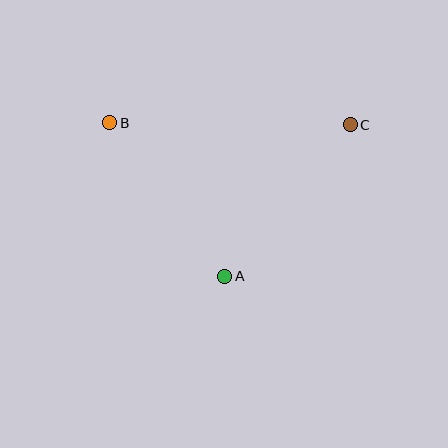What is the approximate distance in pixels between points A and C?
The distance between A and C is approximately 197 pixels.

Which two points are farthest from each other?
Points B and C are farthest from each other.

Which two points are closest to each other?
Points A and B are closest to each other.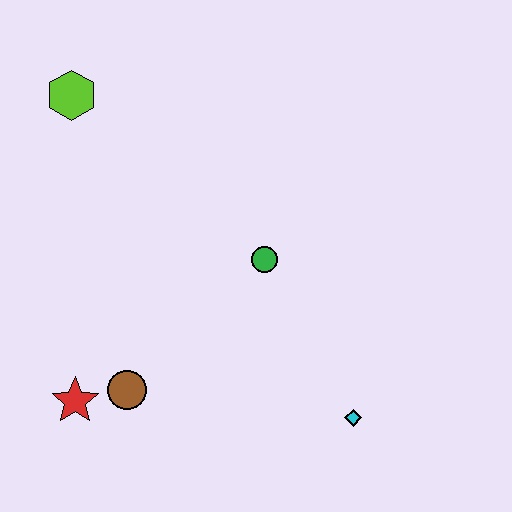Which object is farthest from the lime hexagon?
The cyan diamond is farthest from the lime hexagon.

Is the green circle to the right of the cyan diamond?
No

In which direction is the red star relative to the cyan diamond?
The red star is to the left of the cyan diamond.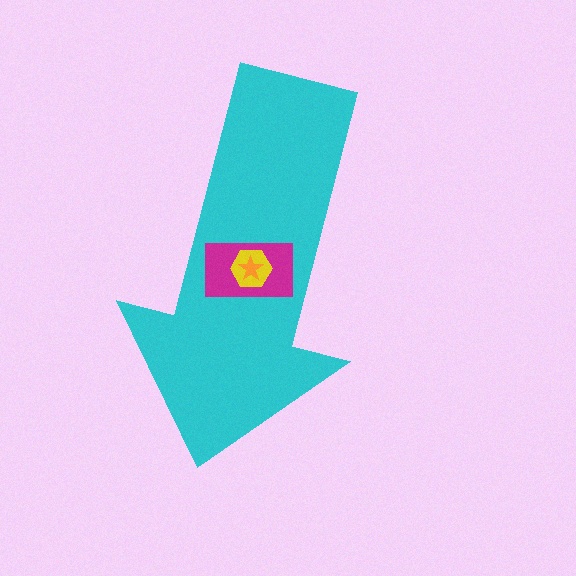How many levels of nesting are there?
4.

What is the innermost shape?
The orange star.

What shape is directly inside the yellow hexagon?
The orange star.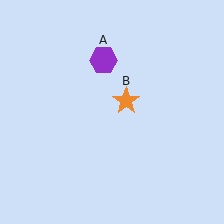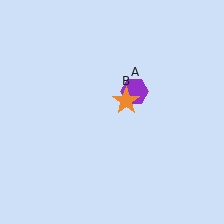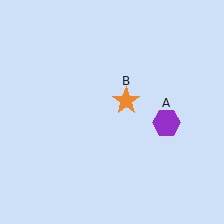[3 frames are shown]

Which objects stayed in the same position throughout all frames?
Orange star (object B) remained stationary.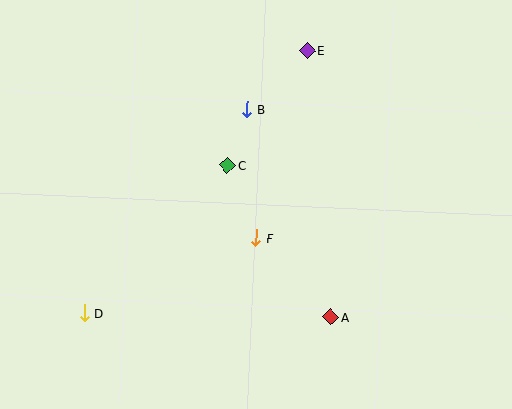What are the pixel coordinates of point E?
Point E is at (307, 51).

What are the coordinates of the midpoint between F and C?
The midpoint between F and C is at (242, 202).